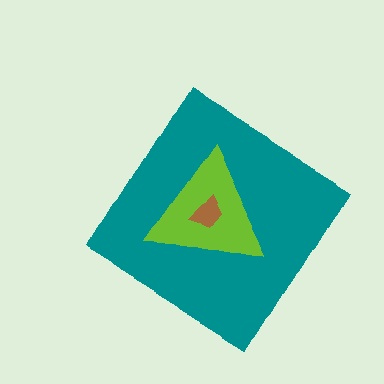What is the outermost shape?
The teal diamond.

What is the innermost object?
The brown trapezoid.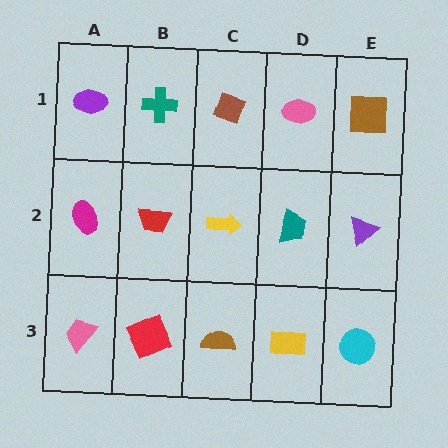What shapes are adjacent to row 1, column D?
A teal trapezoid (row 2, column D), a brown diamond (row 1, column C), a brown square (row 1, column E).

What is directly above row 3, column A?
A magenta ellipse.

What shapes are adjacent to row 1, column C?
A yellow arrow (row 2, column C), a teal cross (row 1, column B), a pink ellipse (row 1, column D).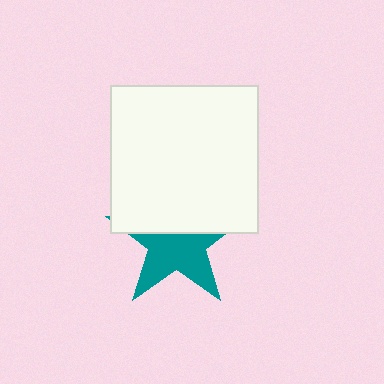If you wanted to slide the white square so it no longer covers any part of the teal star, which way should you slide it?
Slide it up — that is the most direct way to separate the two shapes.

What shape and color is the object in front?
The object in front is a white square.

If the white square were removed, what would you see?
You would see the complete teal star.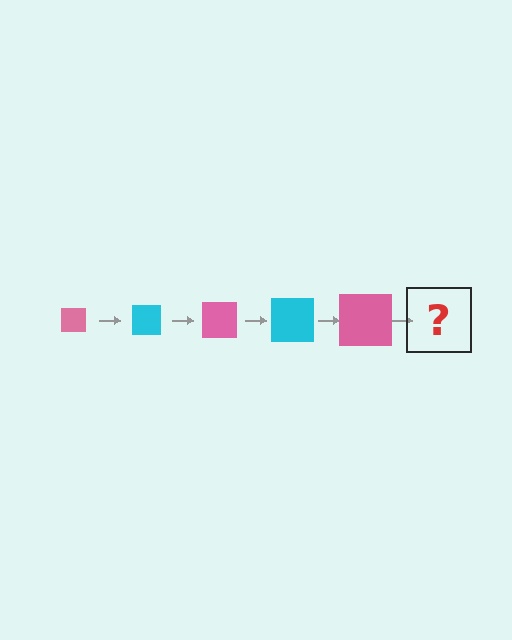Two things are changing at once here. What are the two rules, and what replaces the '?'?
The two rules are that the square grows larger each step and the color cycles through pink and cyan. The '?' should be a cyan square, larger than the previous one.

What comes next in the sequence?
The next element should be a cyan square, larger than the previous one.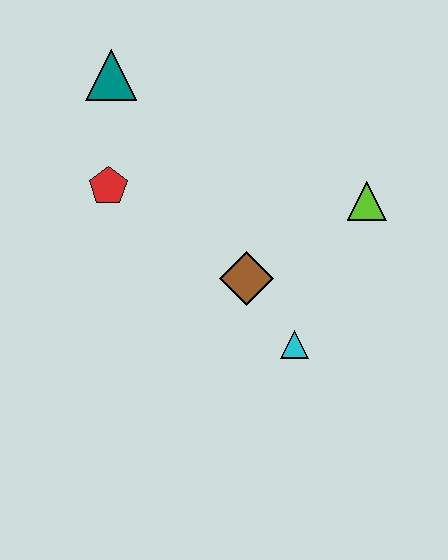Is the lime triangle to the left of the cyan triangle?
No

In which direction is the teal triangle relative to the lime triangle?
The teal triangle is to the left of the lime triangle.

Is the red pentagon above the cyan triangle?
Yes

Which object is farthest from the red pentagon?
The lime triangle is farthest from the red pentagon.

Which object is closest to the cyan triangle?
The brown diamond is closest to the cyan triangle.